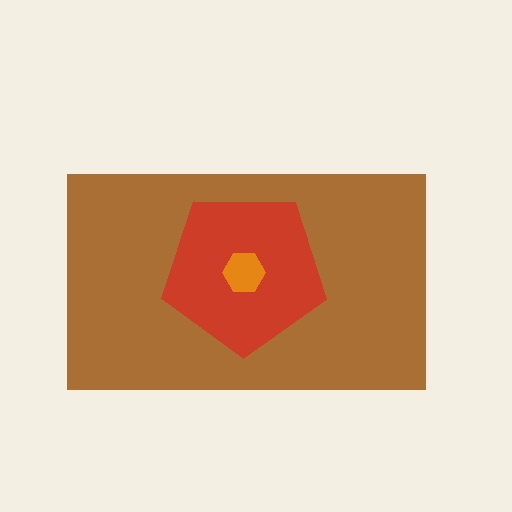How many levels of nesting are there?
3.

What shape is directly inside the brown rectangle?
The red pentagon.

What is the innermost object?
The orange hexagon.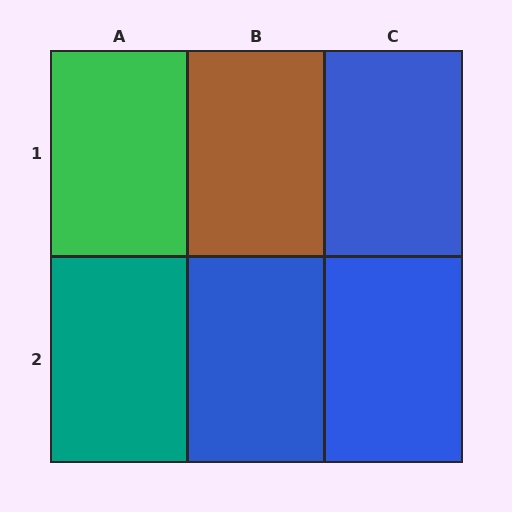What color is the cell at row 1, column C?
Blue.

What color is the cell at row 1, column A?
Green.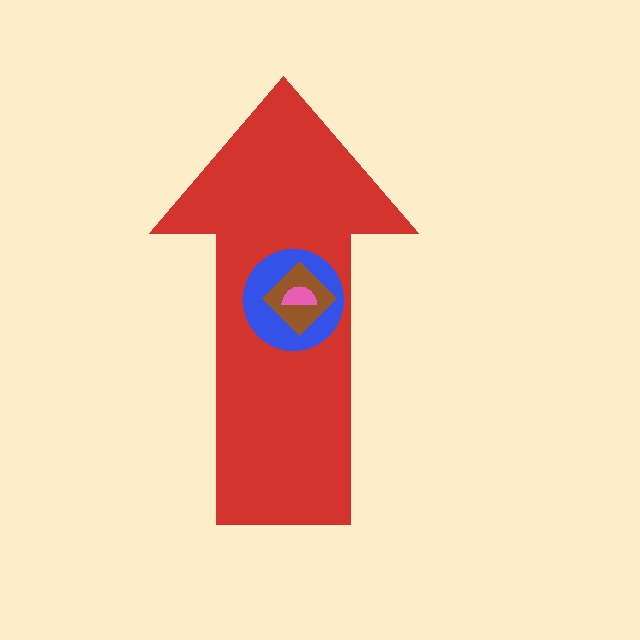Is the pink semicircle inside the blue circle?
Yes.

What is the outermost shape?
The red arrow.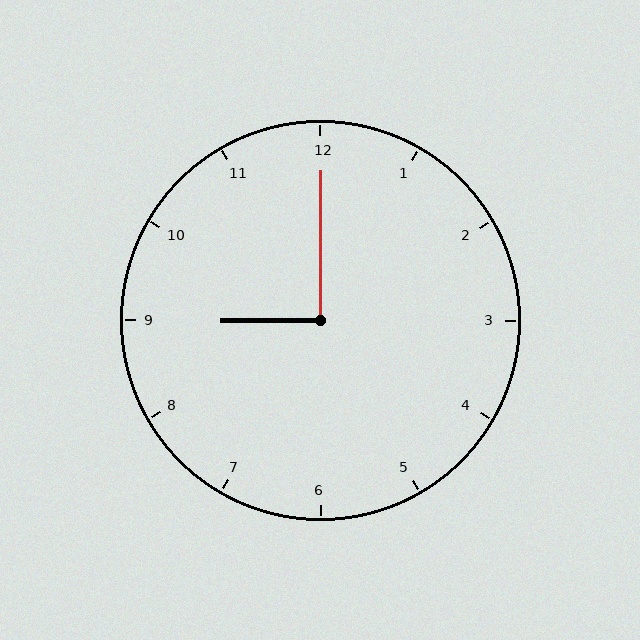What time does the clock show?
9:00.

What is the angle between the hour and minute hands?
Approximately 90 degrees.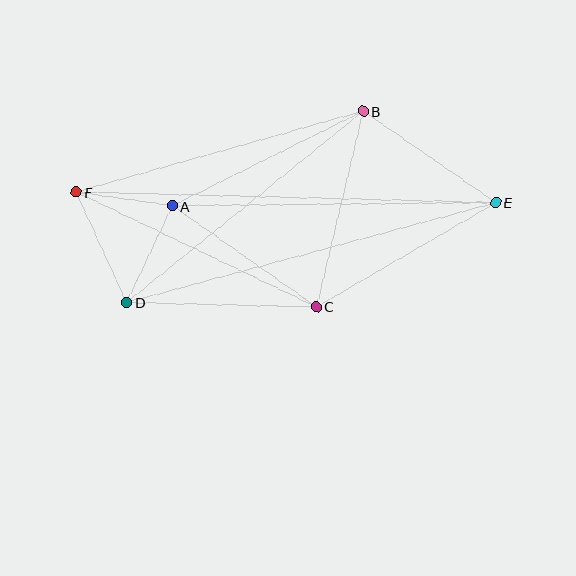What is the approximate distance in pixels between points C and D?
The distance between C and D is approximately 190 pixels.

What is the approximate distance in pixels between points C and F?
The distance between C and F is approximately 266 pixels.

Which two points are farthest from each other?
Points E and F are farthest from each other.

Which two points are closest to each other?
Points A and F are closest to each other.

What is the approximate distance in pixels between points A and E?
The distance between A and E is approximately 324 pixels.